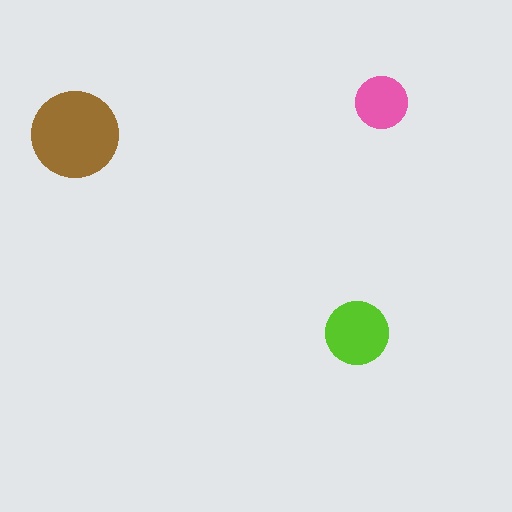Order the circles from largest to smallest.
the brown one, the lime one, the pink one.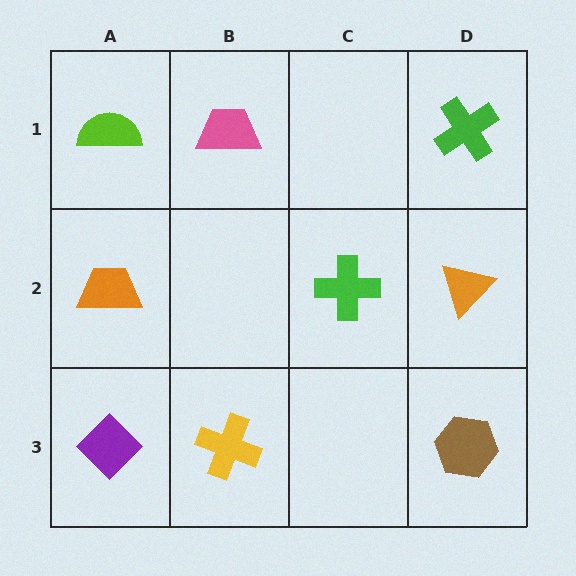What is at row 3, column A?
A purple diamond.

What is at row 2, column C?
A green cross.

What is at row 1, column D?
A green cross.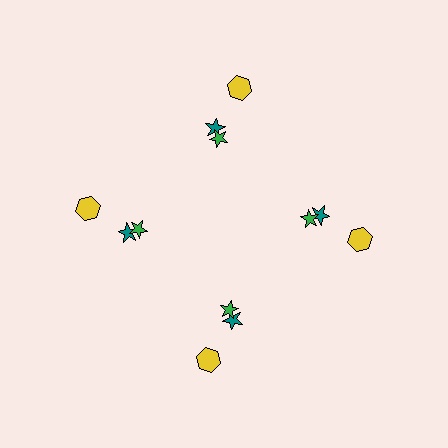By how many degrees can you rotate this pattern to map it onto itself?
The pattern maps onto itself every 90 degrees of rotation.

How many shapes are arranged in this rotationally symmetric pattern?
There are 12 shapes, arranged in 4 groups of 3.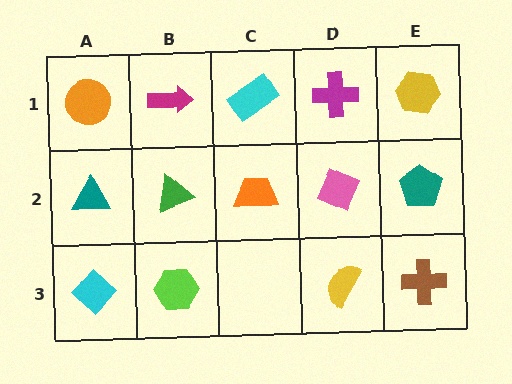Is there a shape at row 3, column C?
No, that cell is empty.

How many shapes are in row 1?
5 shapes.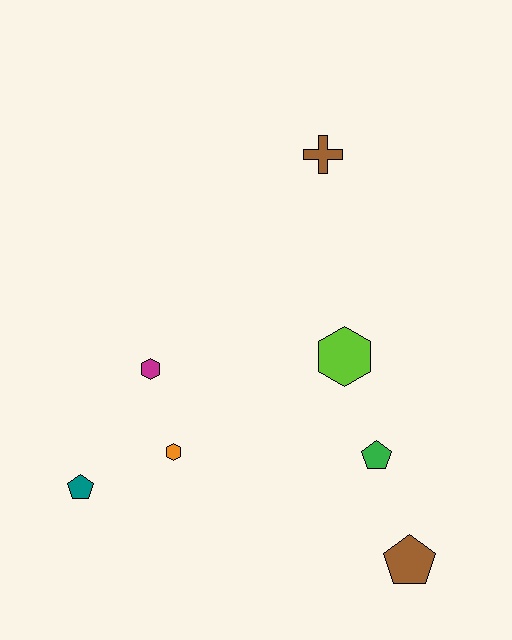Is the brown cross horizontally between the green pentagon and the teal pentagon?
Yes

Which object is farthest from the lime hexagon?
The teal pentagon is farthest from the lime hexagon.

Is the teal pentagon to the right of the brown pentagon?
No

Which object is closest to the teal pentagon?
The orange hexagon is closest to the teal pentagon.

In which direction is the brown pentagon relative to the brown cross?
The brown pentagon is below the brown cross.